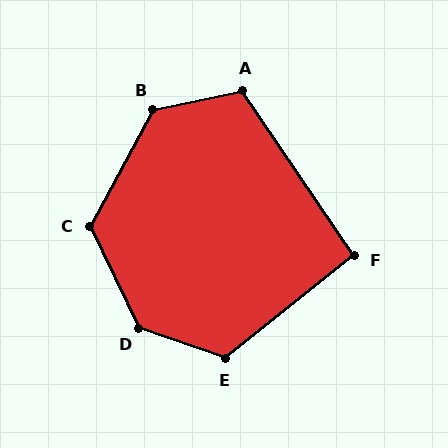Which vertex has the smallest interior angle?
F, at approximately 94 degrees.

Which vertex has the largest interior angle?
D, at approximately 135 degrees.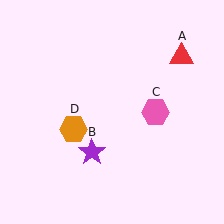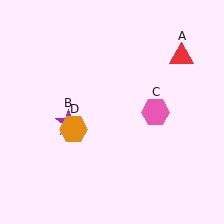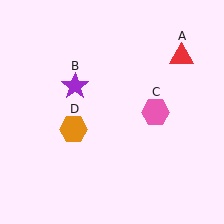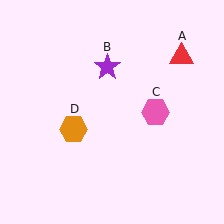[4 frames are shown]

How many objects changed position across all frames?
1 object changed position: purple star (object B).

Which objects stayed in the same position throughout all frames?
Red triangle (object A) and pink hexagon (object C) and orange hexagon (object D) remained stationary.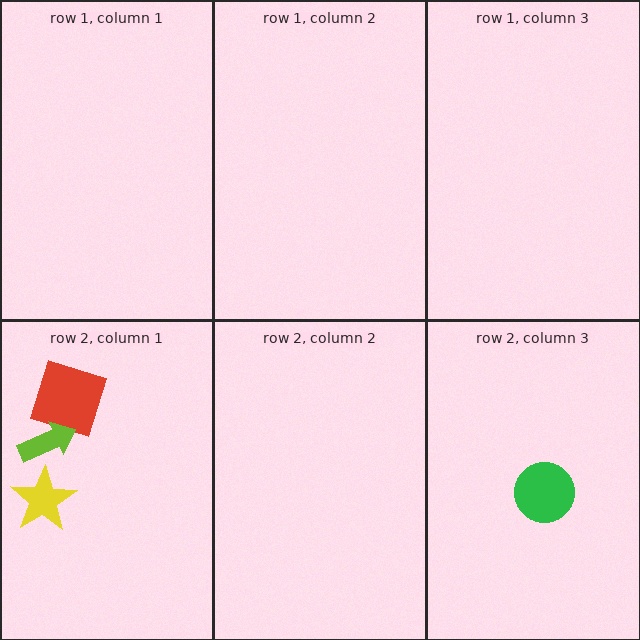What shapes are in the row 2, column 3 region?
The green circle.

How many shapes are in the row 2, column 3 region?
1.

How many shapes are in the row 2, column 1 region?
3.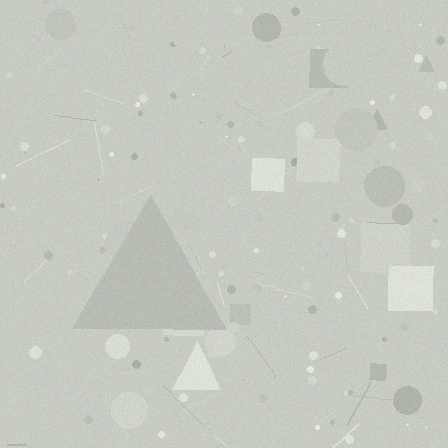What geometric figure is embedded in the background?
A triangle is embedded in the background.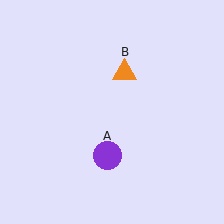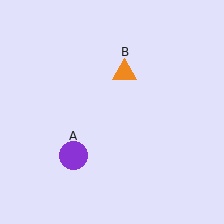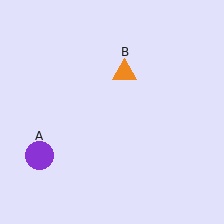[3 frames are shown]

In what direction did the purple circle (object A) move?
The purple circle (object A) moved left.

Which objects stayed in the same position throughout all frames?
Orange triangle (object B) remained stationary.